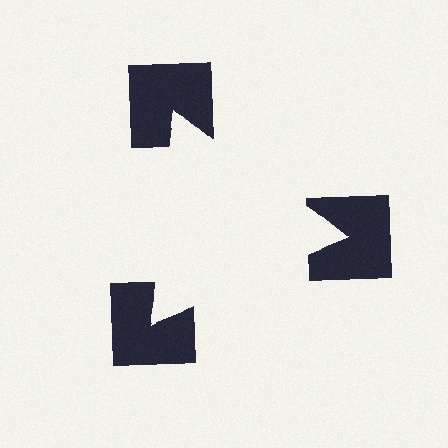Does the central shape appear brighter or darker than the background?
It typically appears slightly brighter than the background, even though no actual brightness change is drawn.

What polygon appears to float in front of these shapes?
An illusory triangle — its edges are inferred from the aligned wedge cuts in the notched squares, not physically drawn.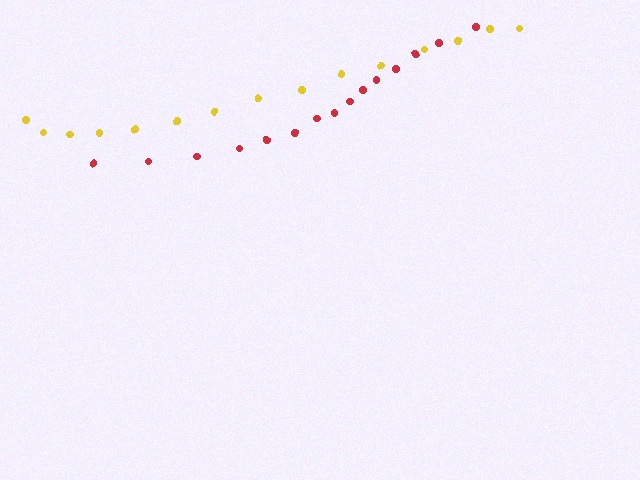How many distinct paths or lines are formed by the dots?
There are 2 distinct paths.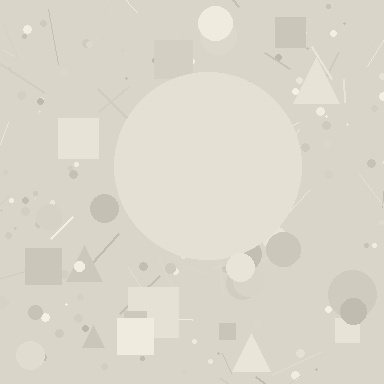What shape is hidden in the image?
A circle is hidden in the image.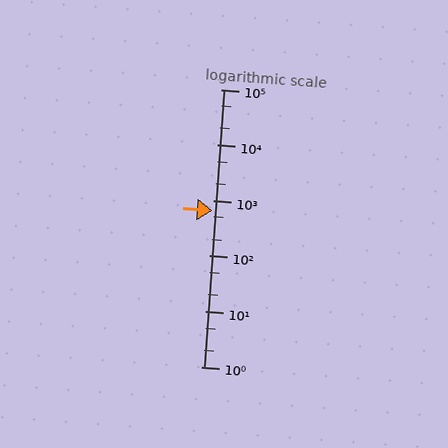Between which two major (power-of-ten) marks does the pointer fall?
The pointer is between 100 and 1000.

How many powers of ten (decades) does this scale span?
The scale spans 5 decades, from 1 to 100000.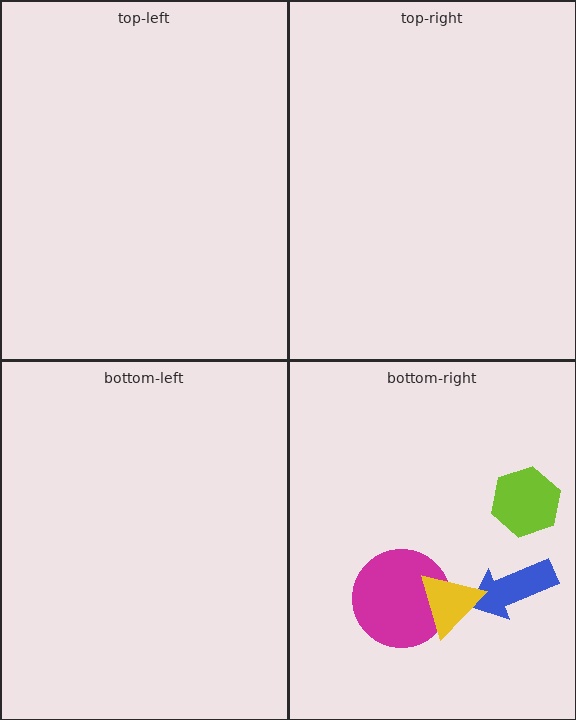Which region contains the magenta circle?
The bottom-right region.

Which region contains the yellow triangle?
The bottom-right region.